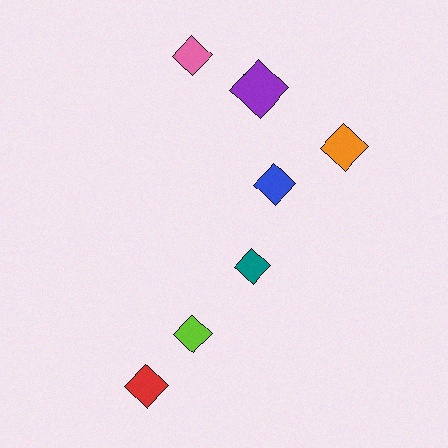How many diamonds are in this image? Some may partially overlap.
There are 7 diamonds.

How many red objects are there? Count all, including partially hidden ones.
There is 1 red object.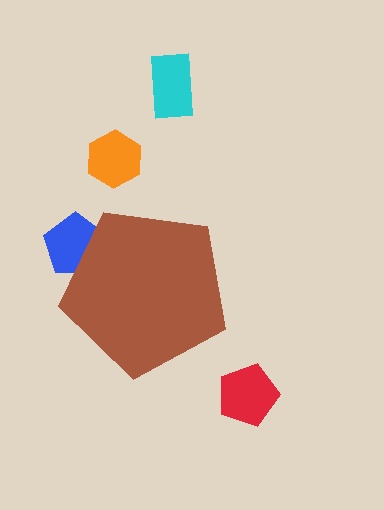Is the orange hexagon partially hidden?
No, the orange hexagon is fully visible.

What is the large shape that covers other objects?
A brown pentagon.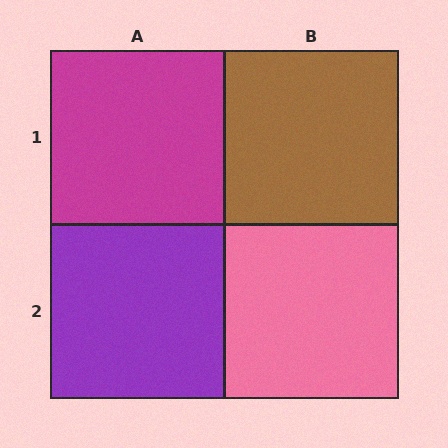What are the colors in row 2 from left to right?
Purple, pink.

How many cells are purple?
1 cell is purple.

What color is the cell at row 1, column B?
Brown.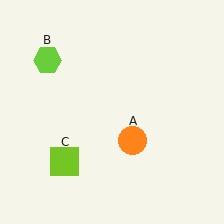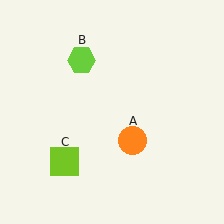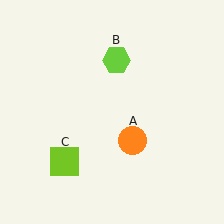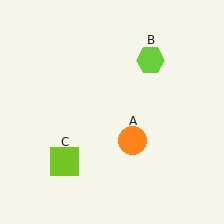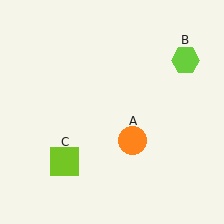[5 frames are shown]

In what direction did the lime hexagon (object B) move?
The lime hexagon (object B) moved right.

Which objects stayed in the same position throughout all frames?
Orange circle (object A) and lime square (object C) remained stationary.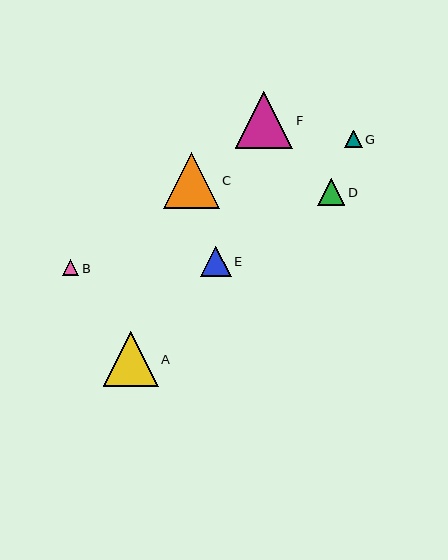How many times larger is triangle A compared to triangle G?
Triangle A is approximately 3.1 times the size of triangle G.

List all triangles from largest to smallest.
From largest to smallest: F, C, A, E, D, G, B.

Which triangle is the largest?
Triangle F is the largest with a size of approximately 58 pixels.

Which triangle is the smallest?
Triangle B is the smallest with a size of approximately 16 pixels.